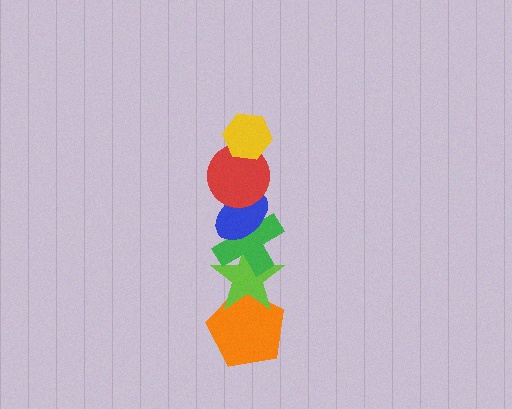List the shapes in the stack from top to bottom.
From top to bottom: the yellow hexagon, the red circle, the blue ellipse, the green cross, the lime star, the orange pentagon.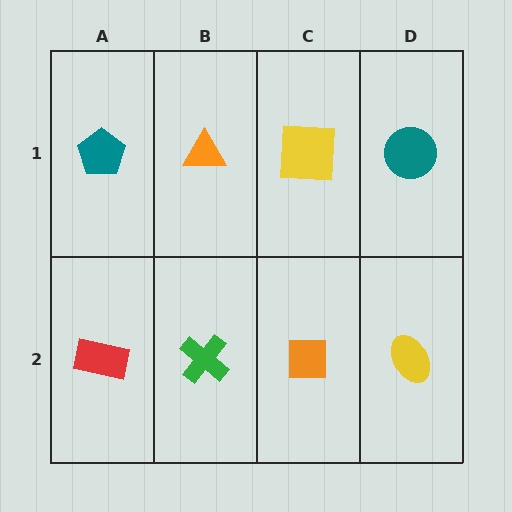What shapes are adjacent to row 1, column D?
A yellow ellipse (row 2, column D), a yellow square (row 1, column C).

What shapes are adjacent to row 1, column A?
A red rectangle (row 2, column A), an orange triangle (row 1, column B).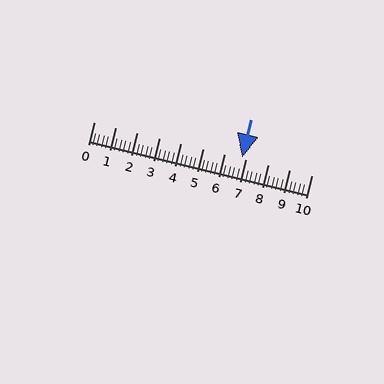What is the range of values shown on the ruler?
The ruler shows values from 0 to 10.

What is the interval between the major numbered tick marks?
The major tick marks are spaced 1 units apart.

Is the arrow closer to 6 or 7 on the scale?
The arrow is closer to 7.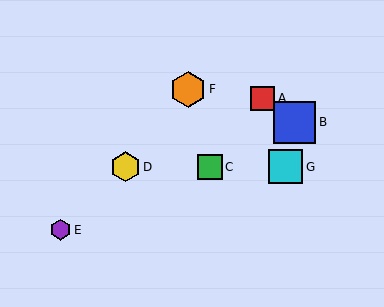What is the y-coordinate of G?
Object G is at y≈167.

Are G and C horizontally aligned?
Yes, both are at y≈167.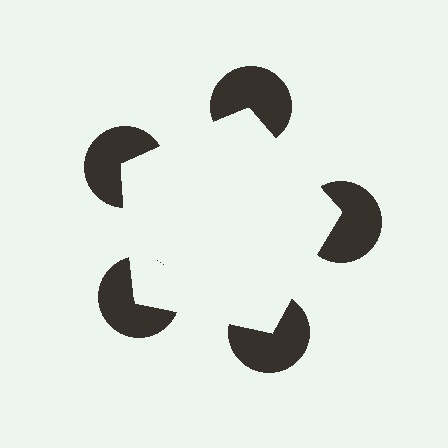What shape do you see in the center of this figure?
An illusory pentagon — its edges are inferred from the aligned wedge cuts in the pac-man discs, not physically drawn.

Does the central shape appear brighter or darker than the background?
It typically appears slightly brighter than the background, even though no actual brightness change is drawn.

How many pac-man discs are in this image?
There are 5 — one at each vertex of the illusory pentagon.